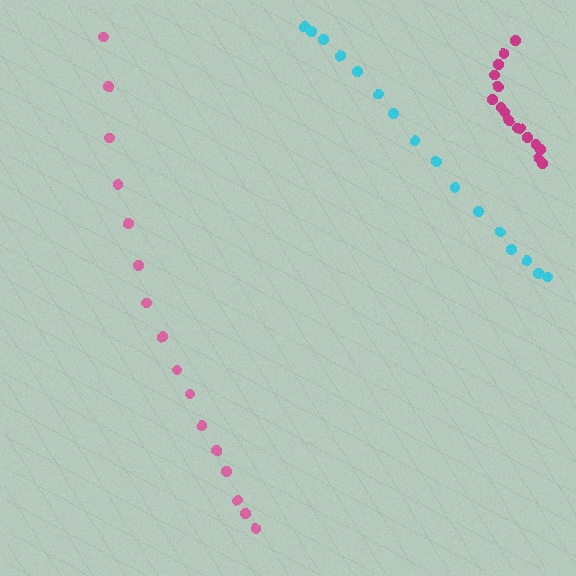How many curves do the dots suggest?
There are 3 distinct paths.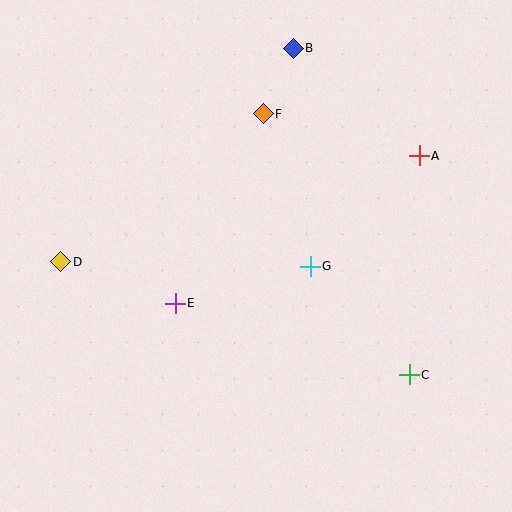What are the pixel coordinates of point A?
Point A is at (419, 156).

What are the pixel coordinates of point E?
Point E is at (175, 303).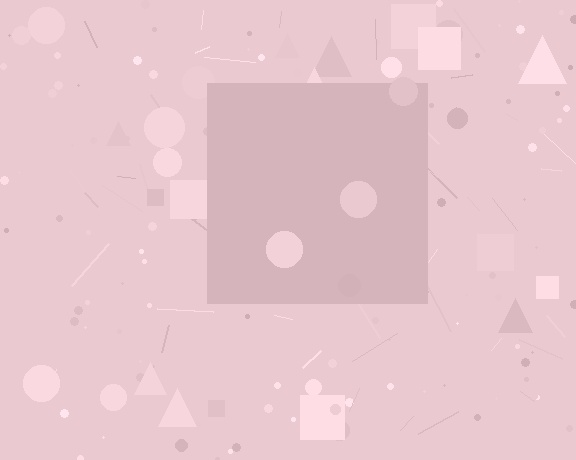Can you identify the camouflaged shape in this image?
The camouflaged shape is a square.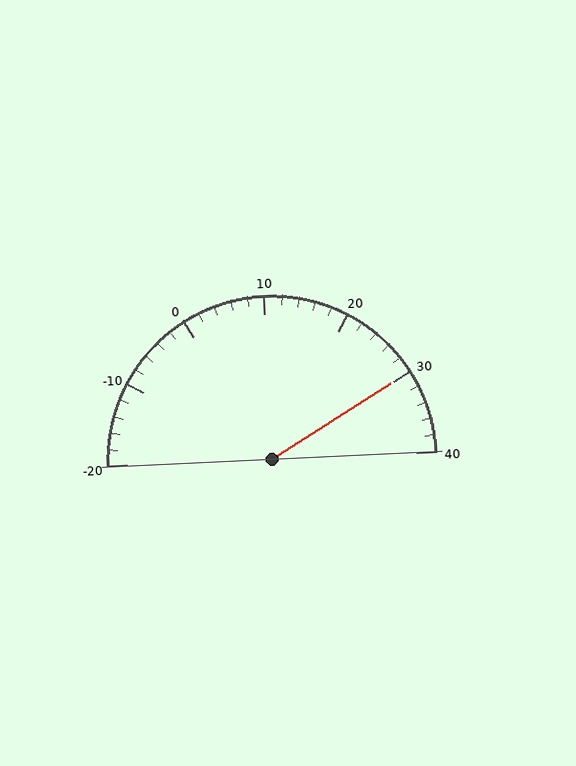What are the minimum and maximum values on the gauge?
The gauge ranges from -20 to 40.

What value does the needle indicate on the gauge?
The needle indicates approximately 30.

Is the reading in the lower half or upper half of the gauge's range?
The reading is in the upper half of the range (-20 to 40).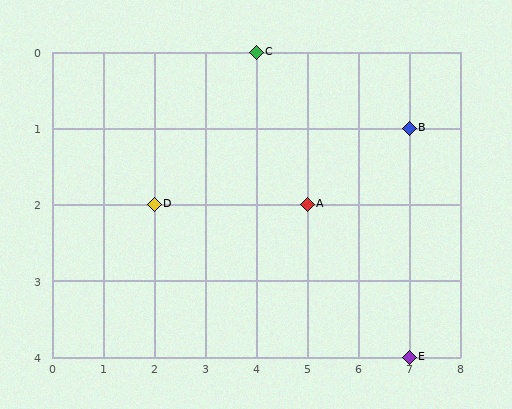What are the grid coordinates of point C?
Point C is at grid coordinates (4, 0).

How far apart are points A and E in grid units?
Points A and E are 2 columns and 2 rows apart (about 2.8 grid units diagonally).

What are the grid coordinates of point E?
Point E is at grid coordinates (7, 4).